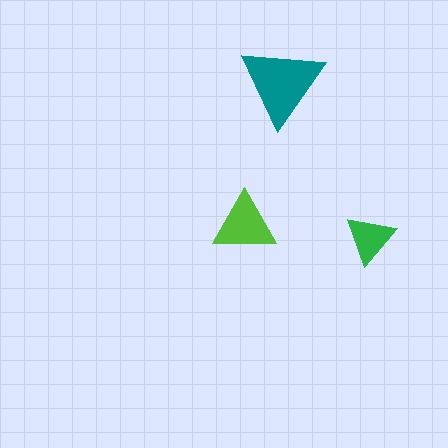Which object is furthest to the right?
The green triangle is rightmost.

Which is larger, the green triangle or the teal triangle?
The teal one.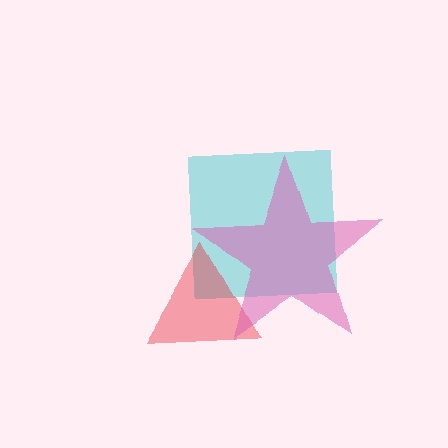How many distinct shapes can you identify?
There are 3 distinct shapes: a cyan square, a red triangle, a pink star.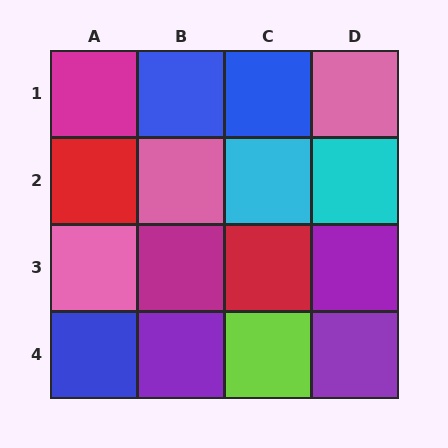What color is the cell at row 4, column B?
Purple.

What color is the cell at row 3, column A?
Pink.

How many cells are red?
2 cells are red.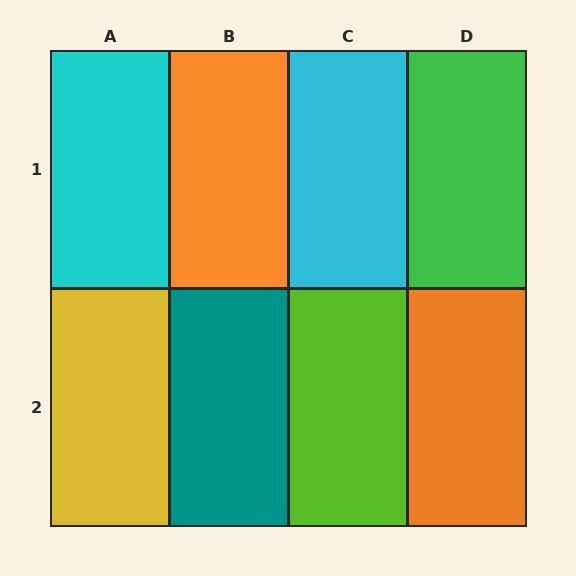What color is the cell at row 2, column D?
Orange.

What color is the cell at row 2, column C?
Lime.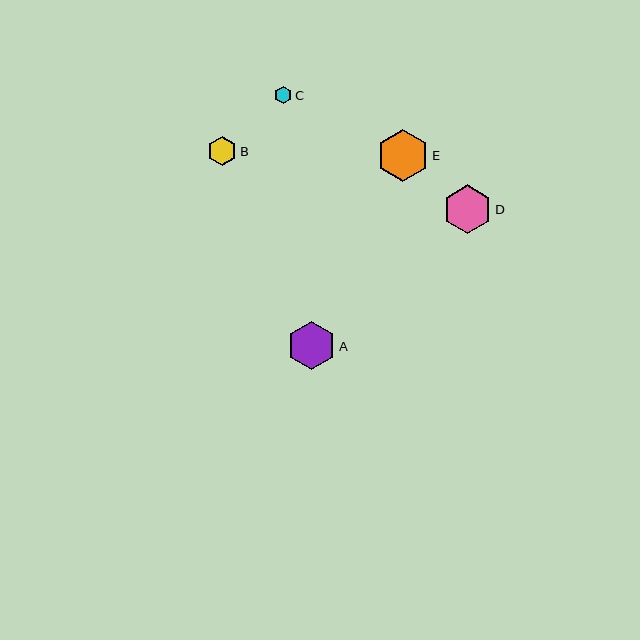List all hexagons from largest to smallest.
From largest to smallest: E, D, A, B, C.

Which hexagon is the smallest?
Hexagon C is the smallest with a size of approximately 17 pixels.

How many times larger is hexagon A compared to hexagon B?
Hexagon A is approximately 1.6 times the size of hexagon B.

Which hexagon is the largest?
Hexagon E is the largest with a size of approximately 52 pixels.